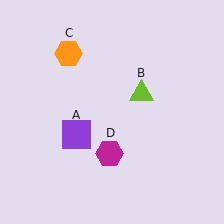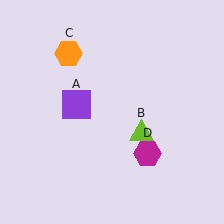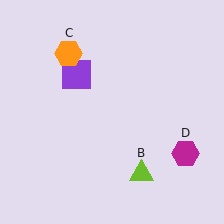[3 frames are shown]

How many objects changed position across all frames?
3 objects changed position: purple square (object A), lime triangle (object B), magenta hexagon (object D).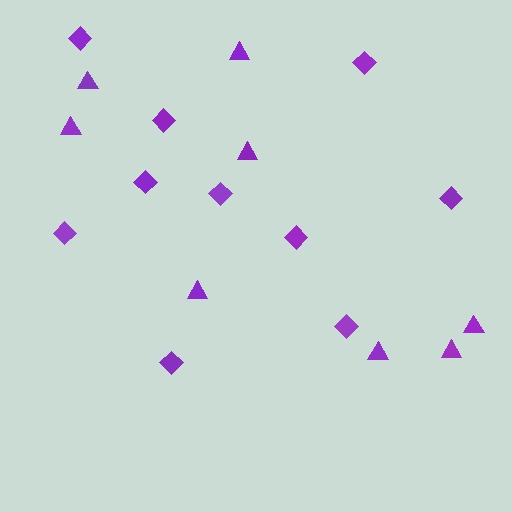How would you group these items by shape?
There are 2 groups: one group of triangles (8) and one group of diamonds (10).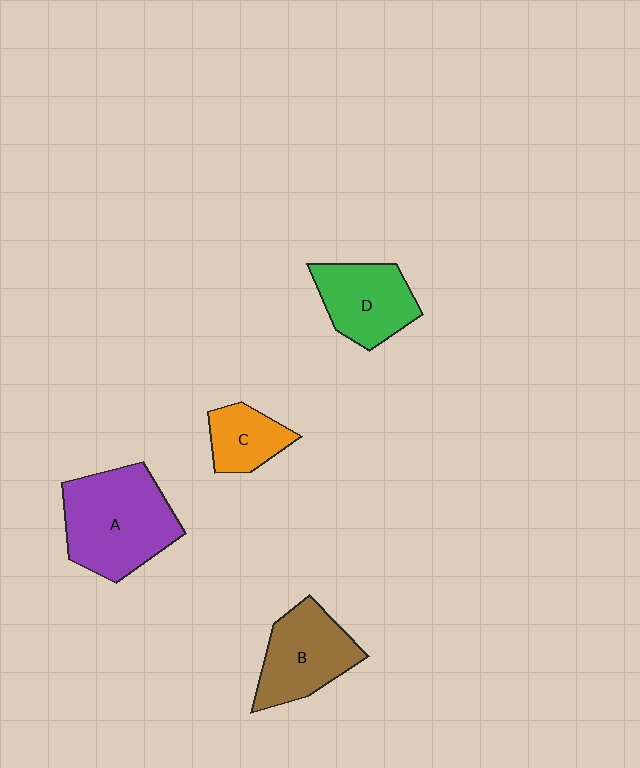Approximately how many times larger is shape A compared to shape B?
Approximately 1.4 times.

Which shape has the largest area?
Shape A (purple).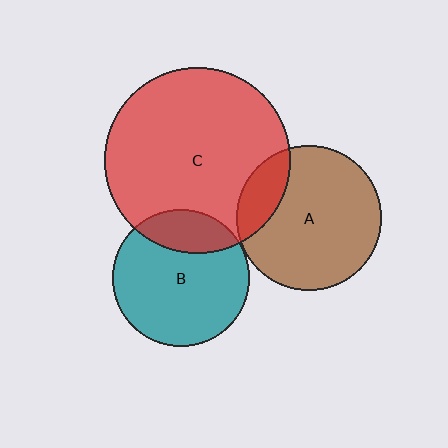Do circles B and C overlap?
Yes.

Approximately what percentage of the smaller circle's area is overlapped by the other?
Approximately 20%.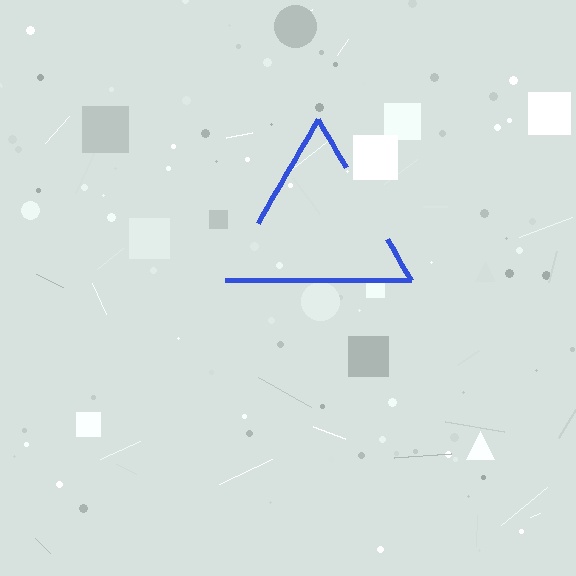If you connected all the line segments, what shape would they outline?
They would outline a triangle.